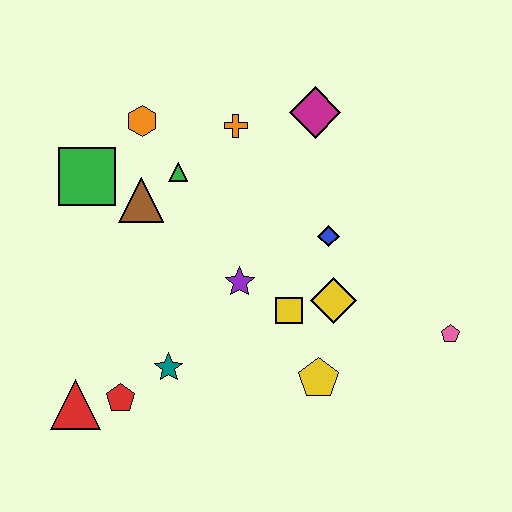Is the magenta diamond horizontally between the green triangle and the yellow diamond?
Yes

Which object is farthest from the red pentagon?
The magenta diamond is farthest from the red pentagon.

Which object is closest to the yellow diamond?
The yellow square is closest to the yellow diamond.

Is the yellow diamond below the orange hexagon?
Yes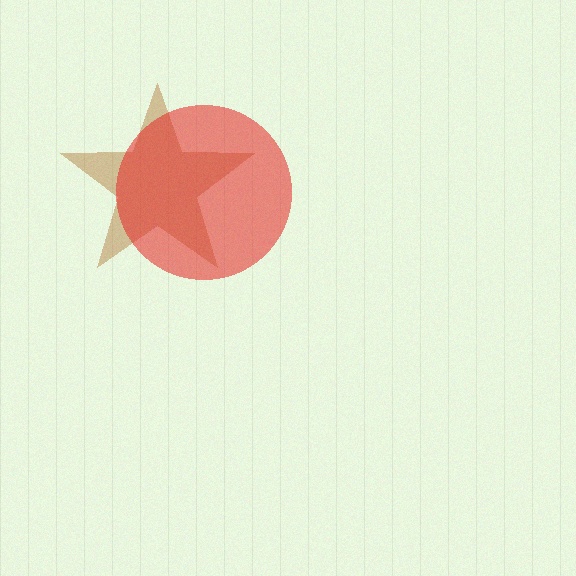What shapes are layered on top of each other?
The layered shapes are: a brown star, a red circle.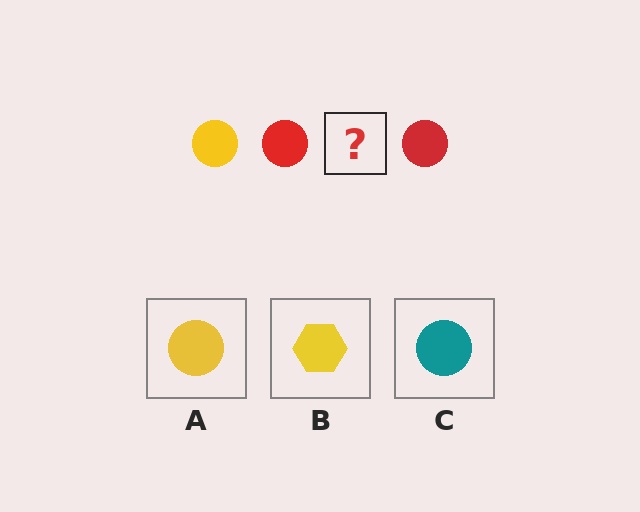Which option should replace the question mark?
Option A.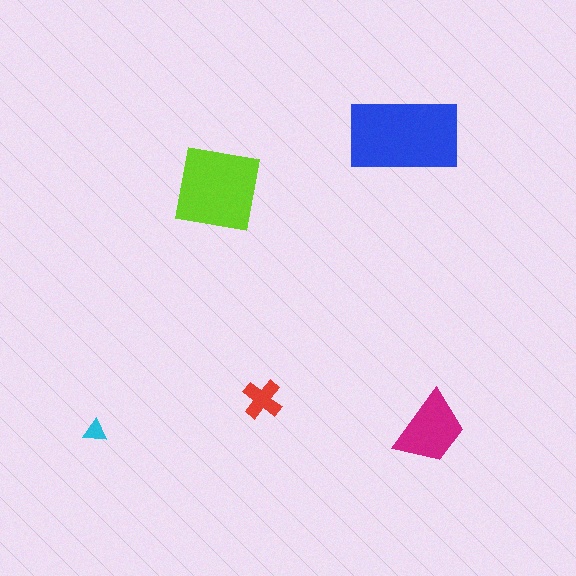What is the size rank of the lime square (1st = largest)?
2nd.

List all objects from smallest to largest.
The cyan triangle, the red cross, the magenta trapezoid, the lime square, the blue rectangle.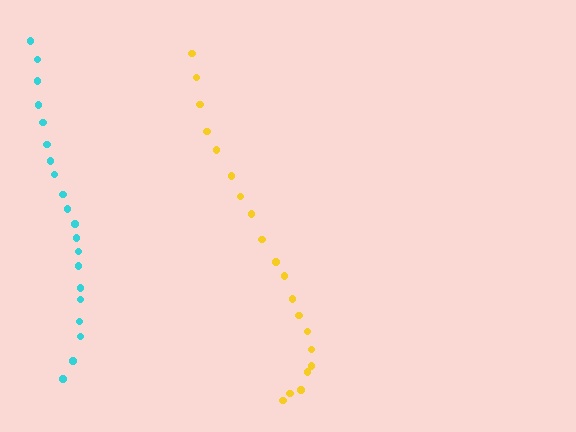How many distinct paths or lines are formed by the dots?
There are 2 distinct paths.